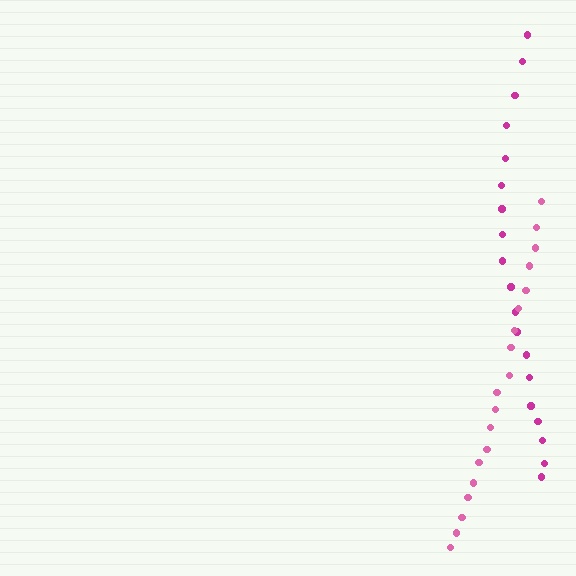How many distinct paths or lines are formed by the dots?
There are 2 distinct paths.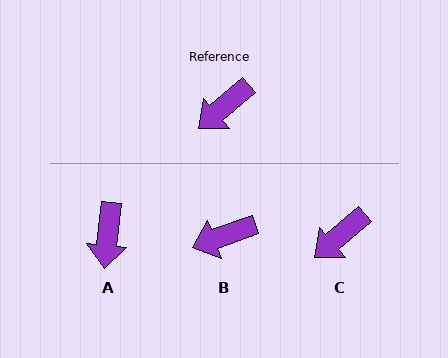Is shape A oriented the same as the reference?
No, it is off by about 43 degrees.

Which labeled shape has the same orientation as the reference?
C.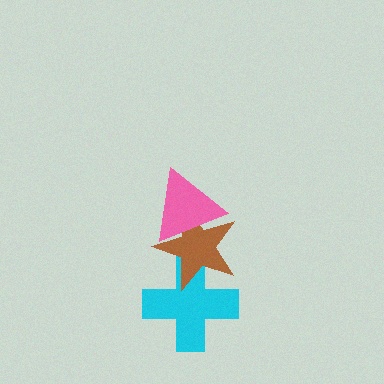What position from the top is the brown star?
The brown star is 2nd from the top.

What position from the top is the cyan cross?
The cyan cross is 3rd from the top.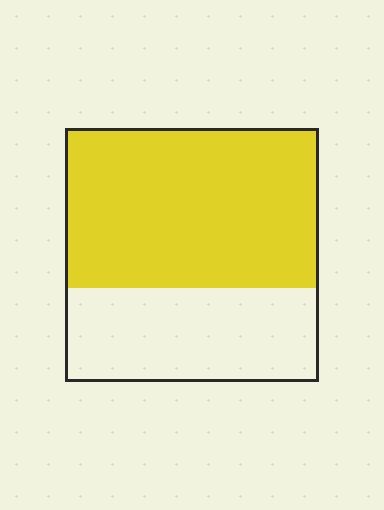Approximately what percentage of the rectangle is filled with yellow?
Approximately 65%.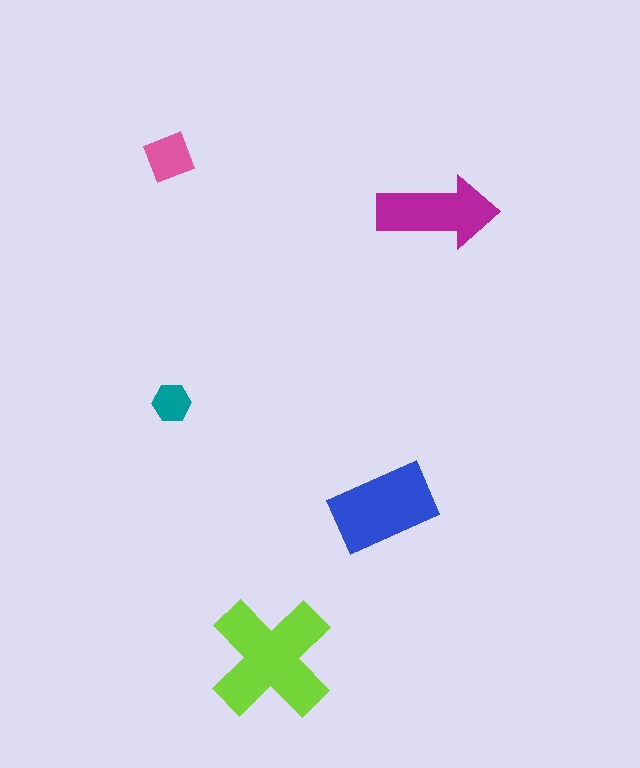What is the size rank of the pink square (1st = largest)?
4th.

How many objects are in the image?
There are 5 objects in the image.